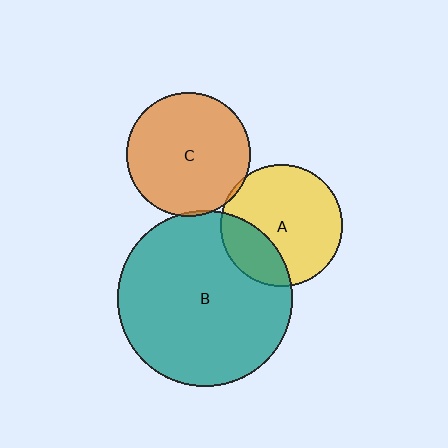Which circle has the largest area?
Circle B (teal).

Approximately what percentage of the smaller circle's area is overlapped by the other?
Approximately 5%.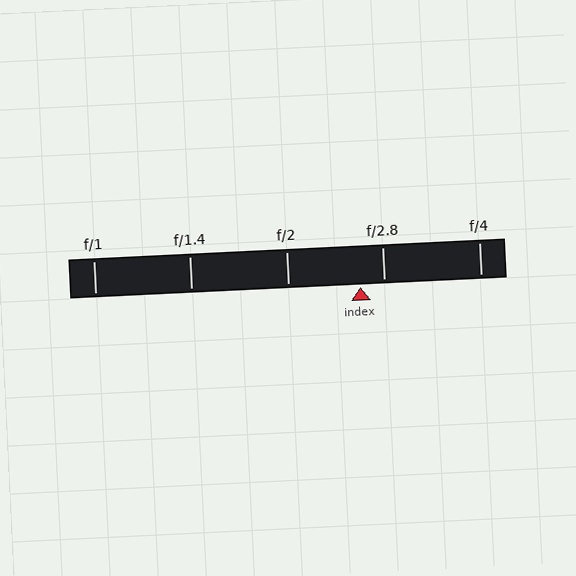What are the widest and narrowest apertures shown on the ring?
The widest aperture shown is f/1 and the narrowest is f/4.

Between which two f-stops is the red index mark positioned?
The index mark is between f/2 and f/2.8.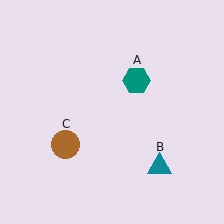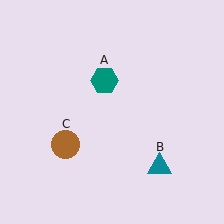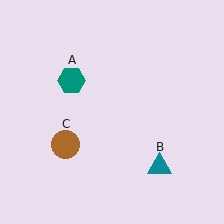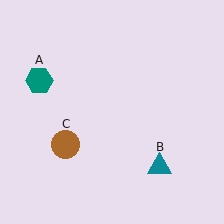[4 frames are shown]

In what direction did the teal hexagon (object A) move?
The teal hexagon (object A) moved left.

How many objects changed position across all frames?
1 object changed position: teal hexagon (object A).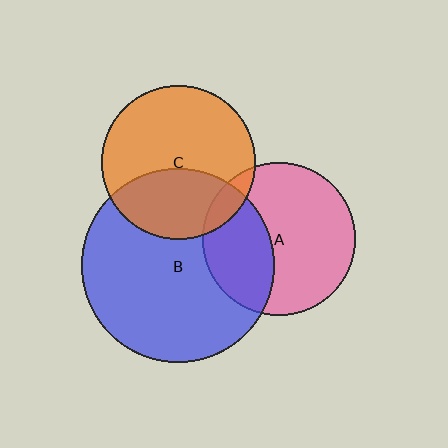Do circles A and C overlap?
Yes.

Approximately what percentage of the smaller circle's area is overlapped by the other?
Approximately 10%.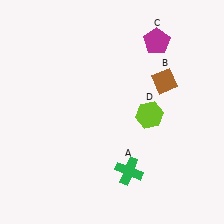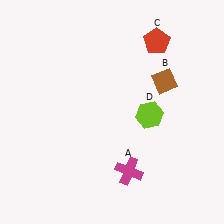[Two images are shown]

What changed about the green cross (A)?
In Image 1, A is green. In Image 2, it changed to magenta.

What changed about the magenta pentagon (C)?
In Image 1, C is magenta. In Image 2, it changed to red.